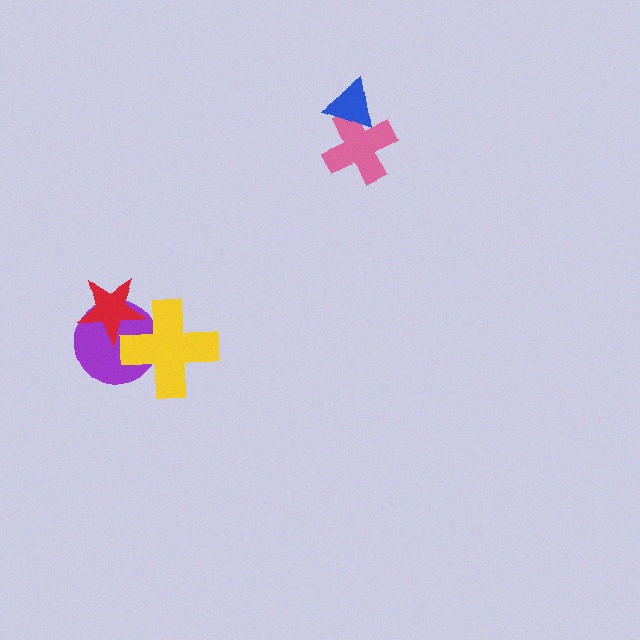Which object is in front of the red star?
The yellow cross is in front of the red star.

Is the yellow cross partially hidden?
No, no other shape covers it.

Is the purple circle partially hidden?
Yes, it is partially covered by another shape.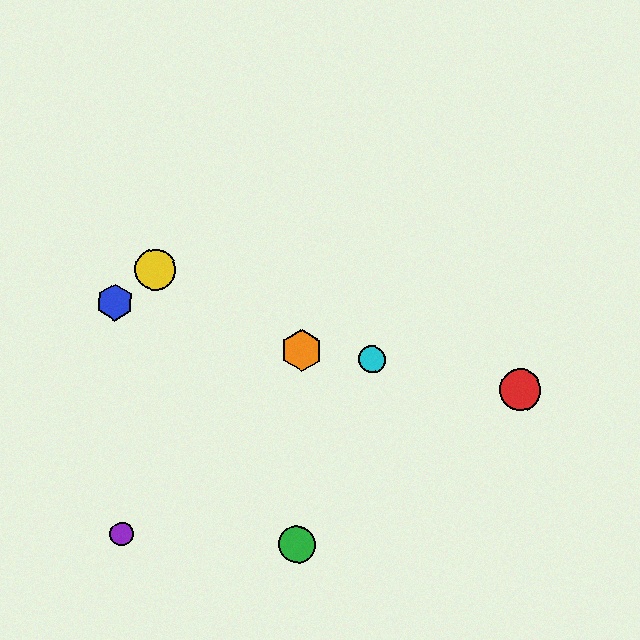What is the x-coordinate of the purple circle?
The purple circle is at x≈122.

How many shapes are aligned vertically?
2 shapes (the green circle, the orange hexagon) are aligned vertically.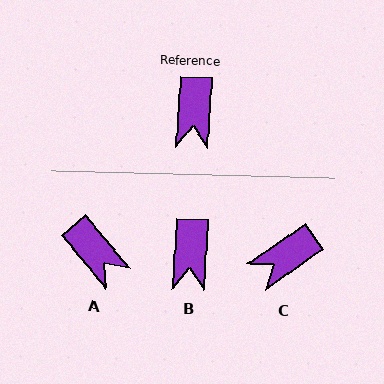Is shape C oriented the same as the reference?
No, it is off by about 52 degrees.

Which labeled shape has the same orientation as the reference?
B.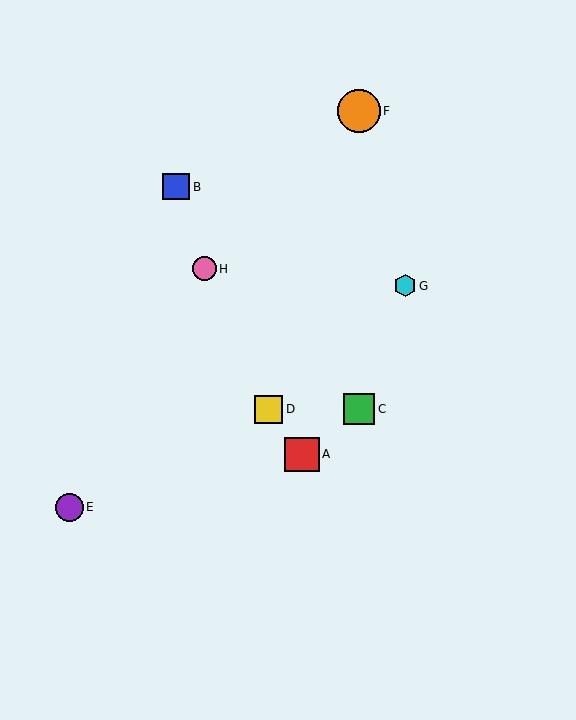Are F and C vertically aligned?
Yes, both are at x≈359.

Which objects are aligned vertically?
Objects C, F are aligned vertically.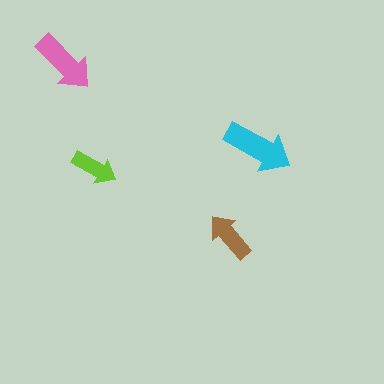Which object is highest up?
The pink arrow is topmost.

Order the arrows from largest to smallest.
the cyan one, the pink one, the brown one, the lime one.